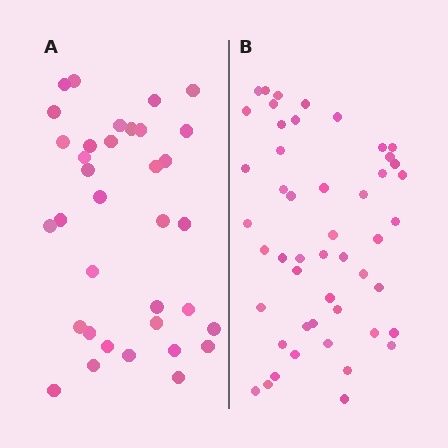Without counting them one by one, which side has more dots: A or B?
Region B (the right region) has more dots.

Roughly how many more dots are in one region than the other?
Region B has approximately 15 more dots than region A.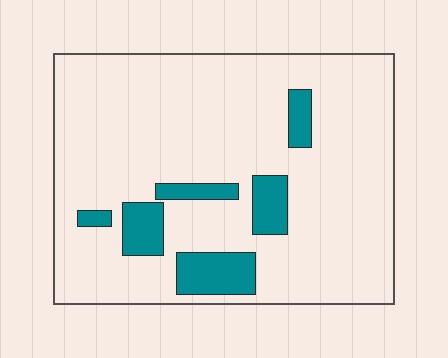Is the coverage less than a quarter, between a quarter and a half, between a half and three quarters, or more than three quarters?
Less than a quarter.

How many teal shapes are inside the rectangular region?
6.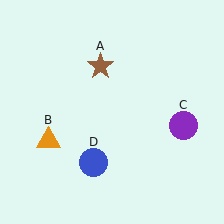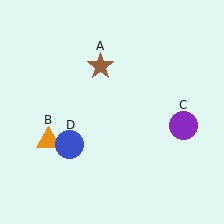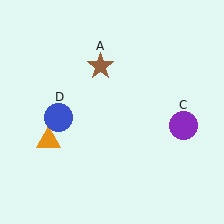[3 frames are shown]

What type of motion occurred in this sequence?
The blue circle (object D) rotated clockwise around the center of the scene.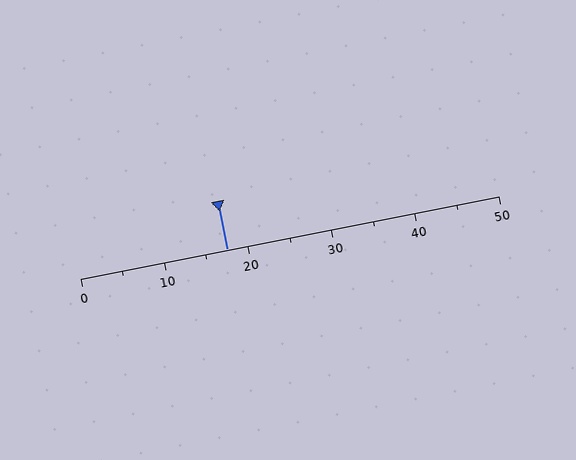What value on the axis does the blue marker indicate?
The marker indicates approximately 17.5.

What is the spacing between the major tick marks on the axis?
The major ticks are spaced 10 apart.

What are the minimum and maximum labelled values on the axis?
The axis runs from 0 to 50.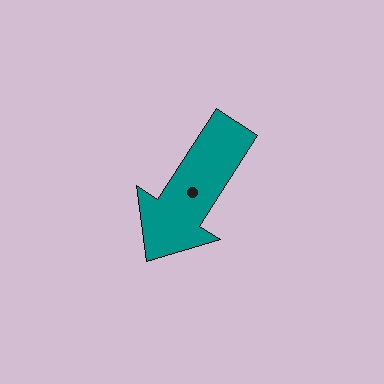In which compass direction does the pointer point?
Southwest.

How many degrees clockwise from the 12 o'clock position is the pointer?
Approximately 213 degrees.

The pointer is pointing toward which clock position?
Roughly 7 o'clock.